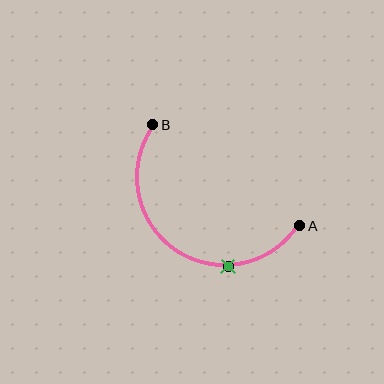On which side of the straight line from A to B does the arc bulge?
The arc bulges below and to the left of the straight line connecting A and B.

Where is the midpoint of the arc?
The arc midpoint is the point on the curve farthest from the straight line joining A and B. It sits below and to the left of that line.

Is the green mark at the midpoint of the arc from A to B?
No. The green mark lies on the arc but is closer to endpoint A. The arc midpoint would be at the point on the curve equidistant along the arc from both A and B.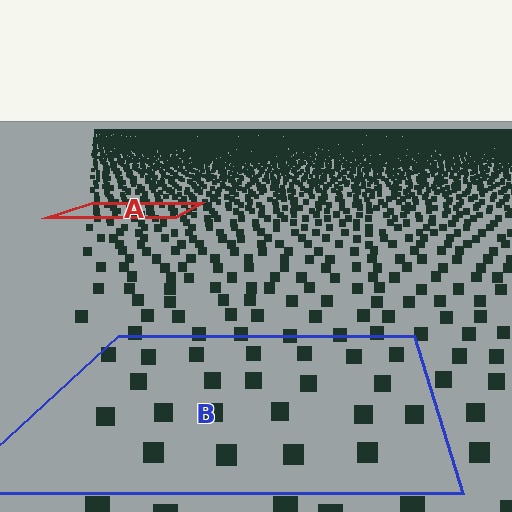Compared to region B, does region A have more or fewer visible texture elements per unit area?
Region A has more texture elements per unit area — they are packed more densely because it is farther away.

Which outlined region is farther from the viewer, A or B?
Region A is farther from the viewer — the texture elements inside it appear smaller and more densely packed.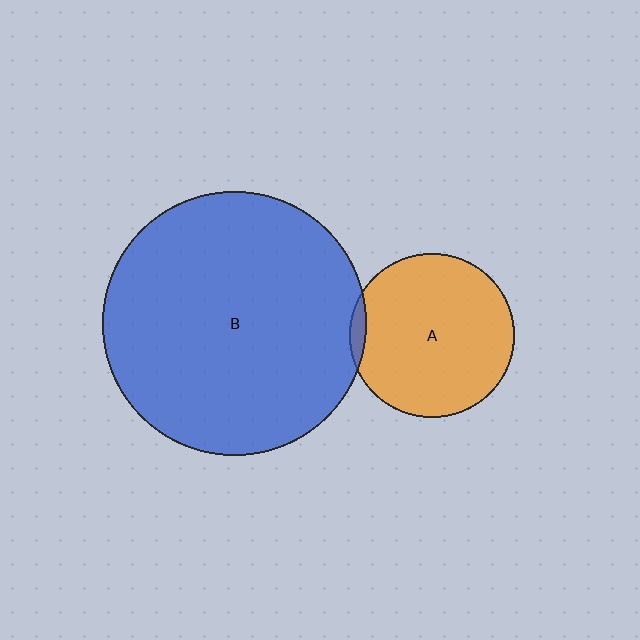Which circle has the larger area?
Circle B (blue).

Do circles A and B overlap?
Yes.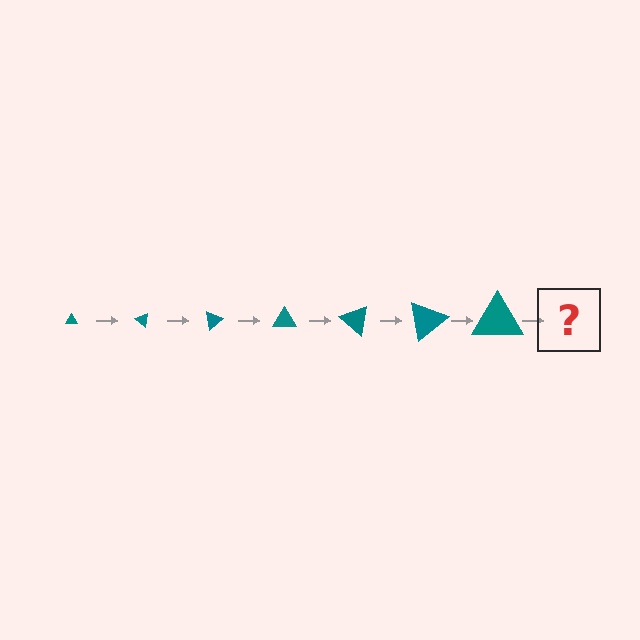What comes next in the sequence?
The next element should be a triangle, larger than the previous one and rotated 280 degrees from the start.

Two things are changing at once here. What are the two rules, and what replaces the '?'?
The two rules are that the triangle grows larger each step and it rotates 40 degrees each step. The '?' should be a triangle, larger than the previous one and rotated 280 degrees from the start.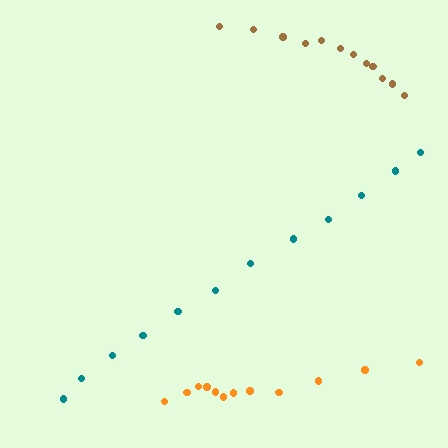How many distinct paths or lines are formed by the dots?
There are 3 distinct paths.